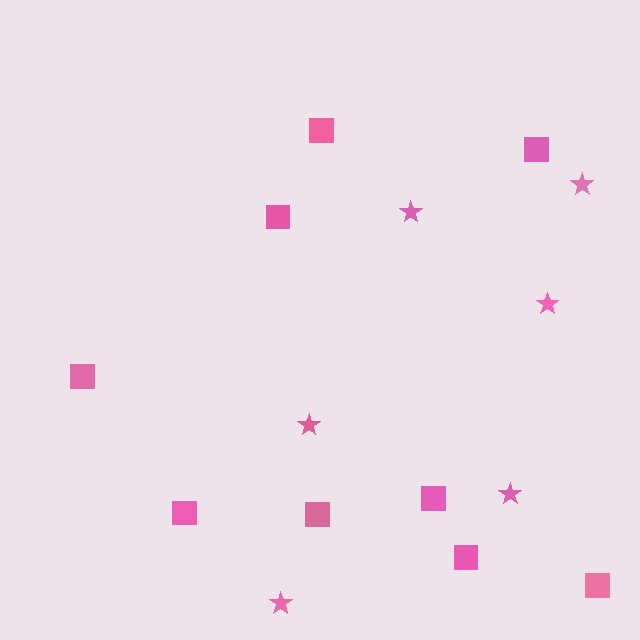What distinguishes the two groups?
There are 2 groups: one group of squares (9) and one group of stars (6).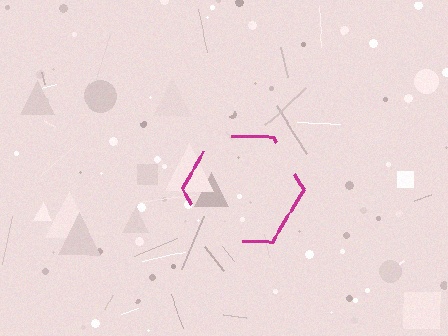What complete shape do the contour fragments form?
The contour fragments form a hexagon.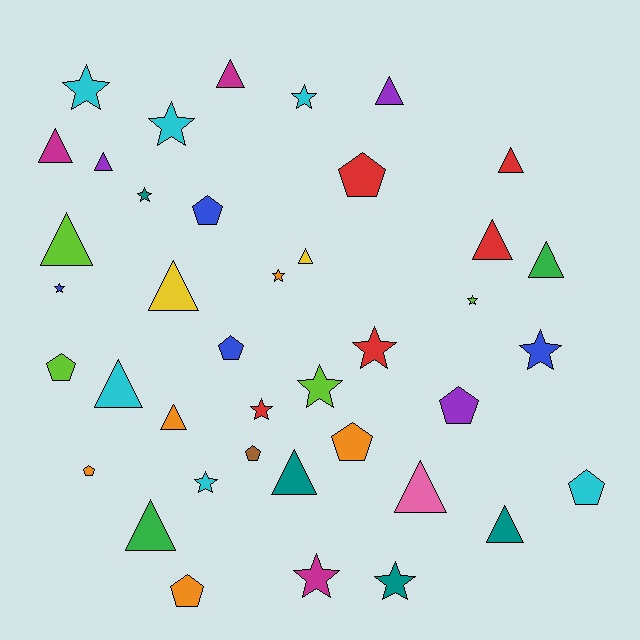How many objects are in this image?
There are 40 objects.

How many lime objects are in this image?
There are 4 lime objects.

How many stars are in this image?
There are 14 stars.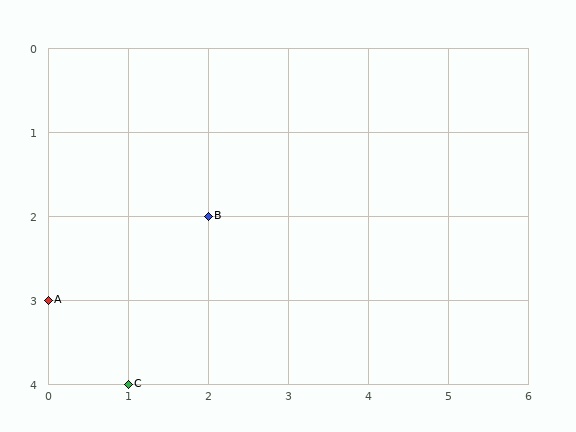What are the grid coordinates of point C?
Point C is at grid coordinates (1, 4).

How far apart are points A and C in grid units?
Points A and C are 1 column and 1 row apart (about 1.4 grid units diagonally).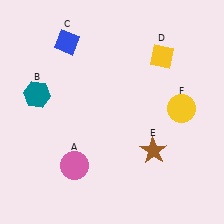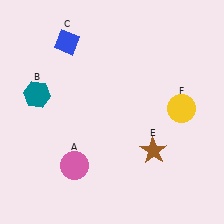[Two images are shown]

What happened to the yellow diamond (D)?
The yellow diamond (D) was removed in Image 2. It was in the top-right area of Image 1.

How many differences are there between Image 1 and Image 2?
There is 1 difference between the two images.